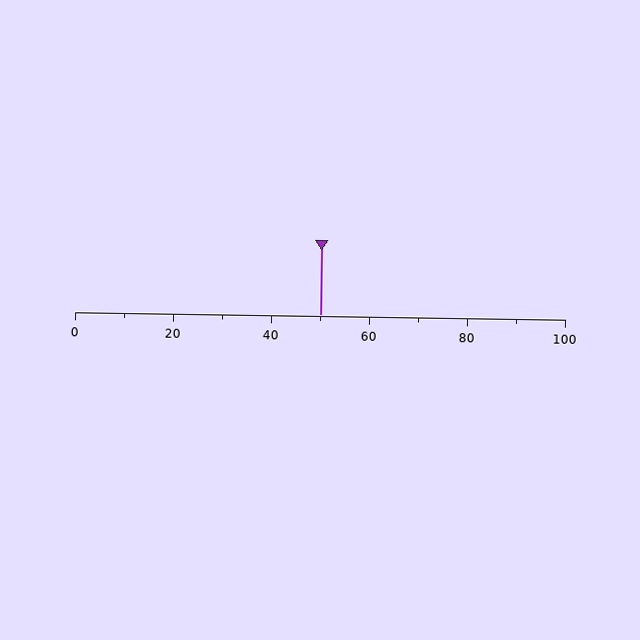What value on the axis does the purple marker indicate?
The marker indicates approximately 50.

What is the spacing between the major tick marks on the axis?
The major ticks are spaced 20 apart.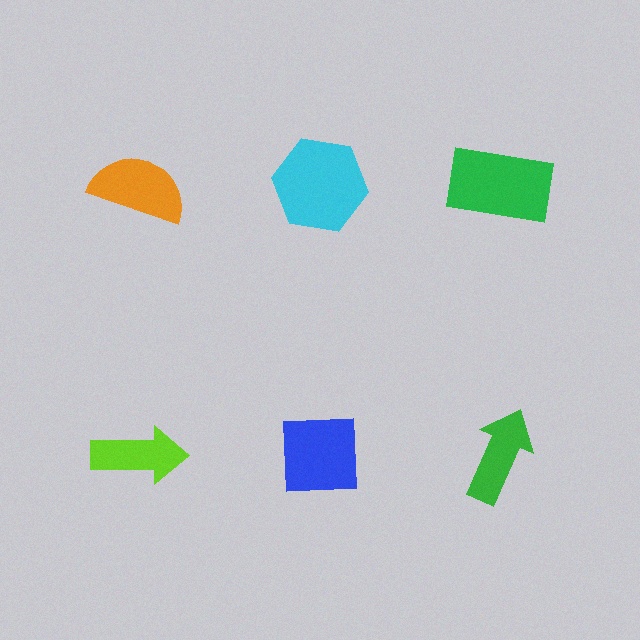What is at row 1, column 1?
An orange semicircle.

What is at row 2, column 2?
A blue square.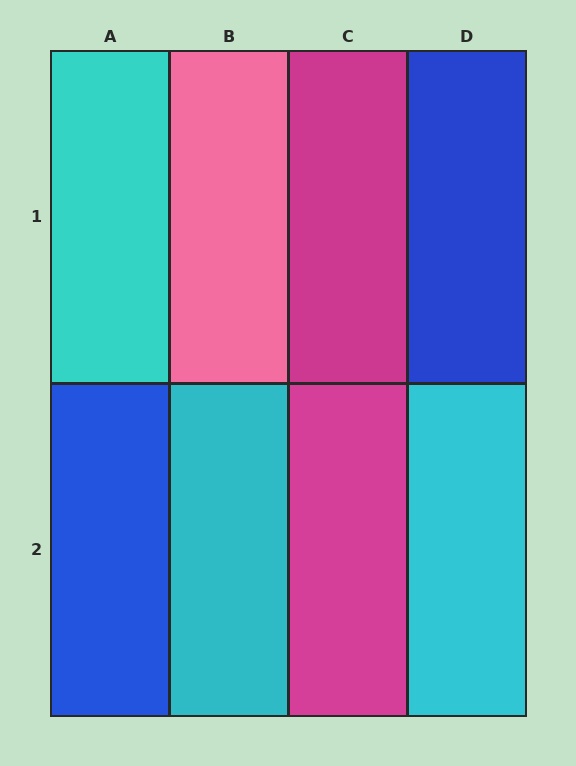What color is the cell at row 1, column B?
Pink.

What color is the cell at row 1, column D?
Blue.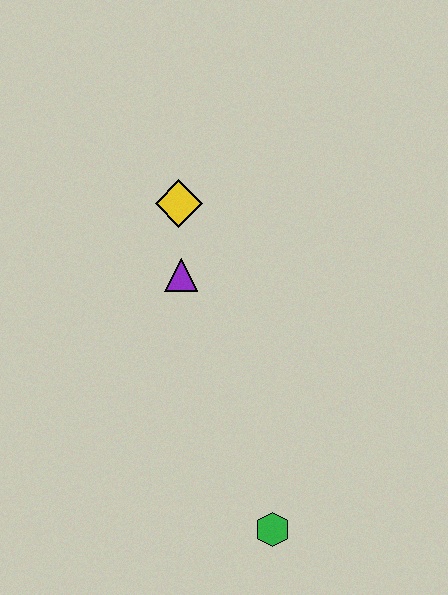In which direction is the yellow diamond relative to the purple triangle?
The yellow diamond is above the purple triangle.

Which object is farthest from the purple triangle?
The green hexagon is farthest from the purple triangle.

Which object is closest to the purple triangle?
The yellow diamond is closest to the purple triangle.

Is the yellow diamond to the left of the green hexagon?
Yes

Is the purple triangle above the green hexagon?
Yes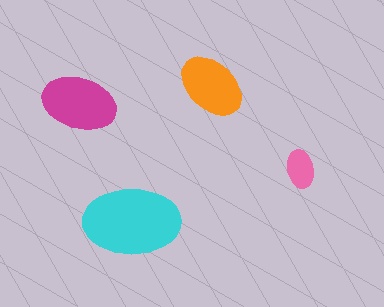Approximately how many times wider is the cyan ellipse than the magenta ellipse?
About 1.5 times wider.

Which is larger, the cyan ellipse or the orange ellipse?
The cyan one.